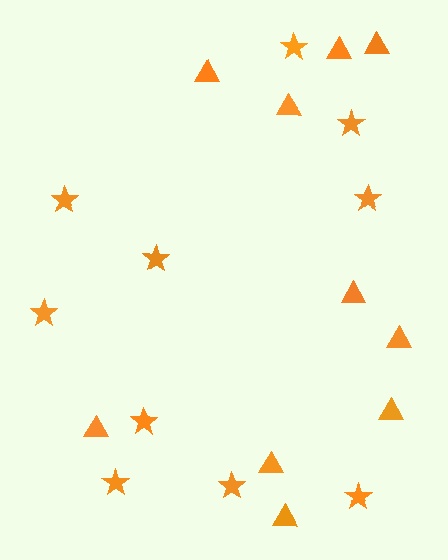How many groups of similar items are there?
There are 2 groups: one group of triangles (10) and one group of stars (10).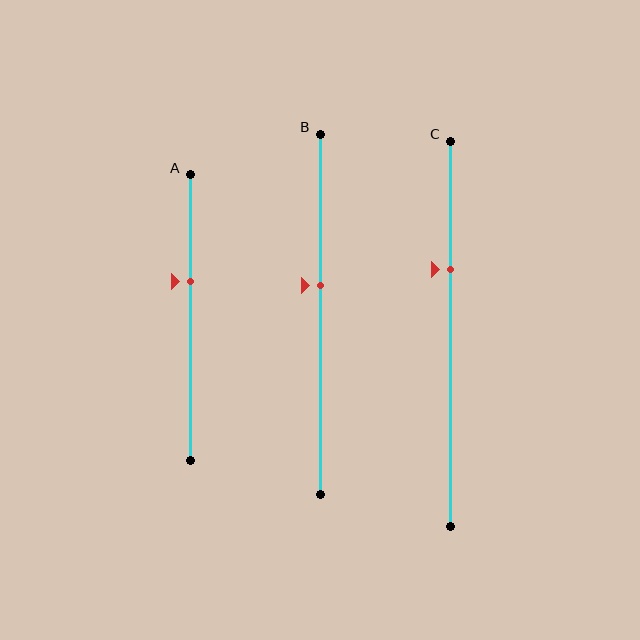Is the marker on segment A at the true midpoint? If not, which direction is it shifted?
No, the marker on segment A is shifted upward by about 13% of the segment length.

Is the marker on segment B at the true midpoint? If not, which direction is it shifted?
No, the marker on segment B is shifted upward by about 8% of the segment length.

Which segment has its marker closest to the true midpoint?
Segment B has its marker closest to the true midpoint.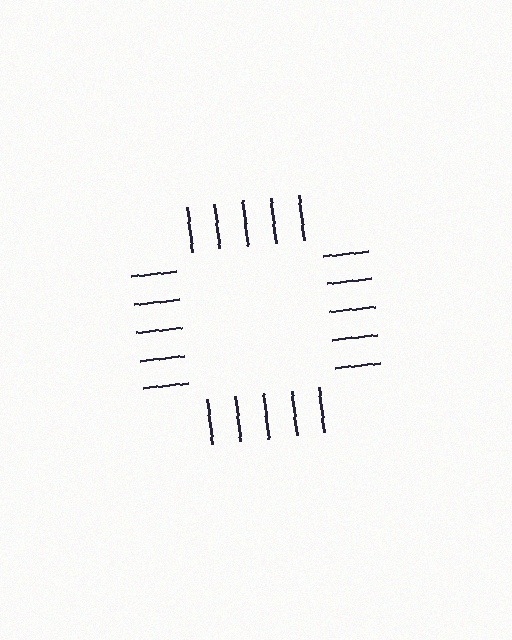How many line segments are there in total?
20 — 5 along each of the 4 edges.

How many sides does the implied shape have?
4 sides — the line-ends trace a square.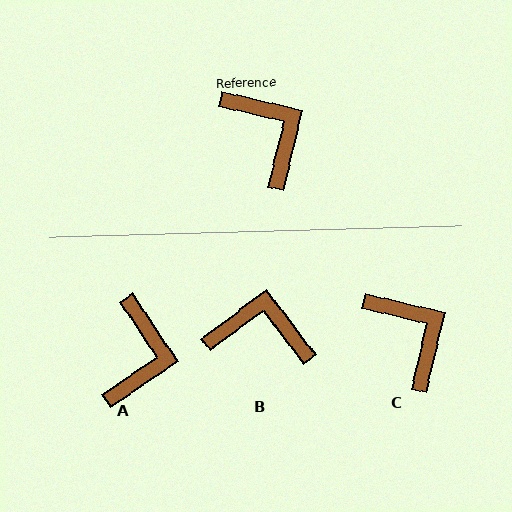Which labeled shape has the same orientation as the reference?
C.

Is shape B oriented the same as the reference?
No, it is off by about 51 degrees.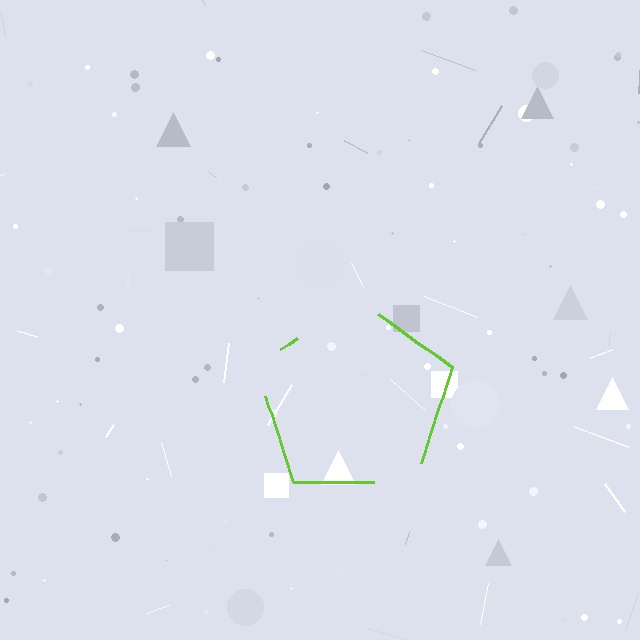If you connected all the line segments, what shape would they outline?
They would outline a pentagon.